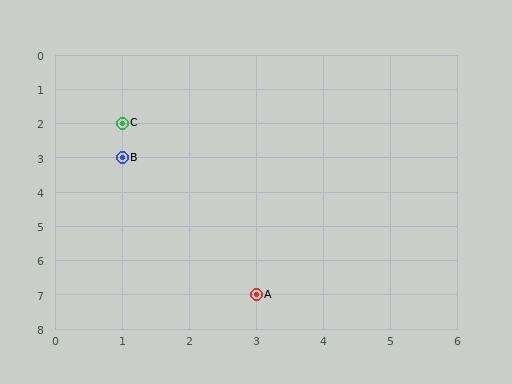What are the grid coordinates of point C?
Point C is at grid coordinates (1, 2).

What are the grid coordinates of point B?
Point B is at grid coordinates (1, 3).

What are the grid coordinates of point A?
Point A is at grid coordinates (3, 7).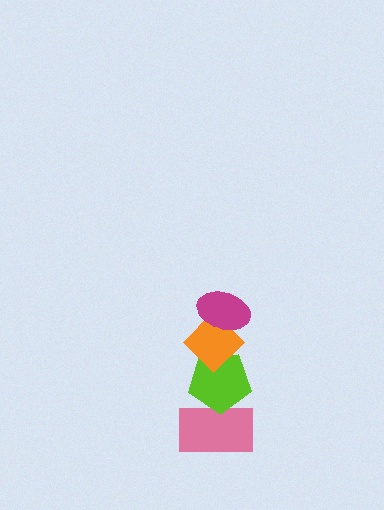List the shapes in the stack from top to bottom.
From top to bottom: the magenta ellipse, the orange diamond, the lime pentagon, the pink rectangle.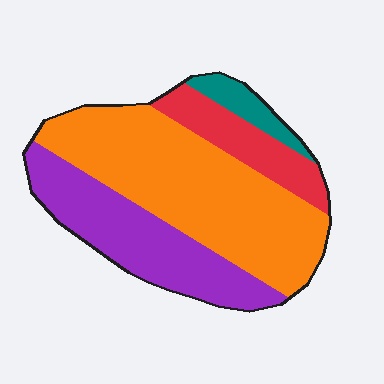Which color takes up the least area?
Teal, at roughly 5%.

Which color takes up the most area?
Orange, at roughly 50%.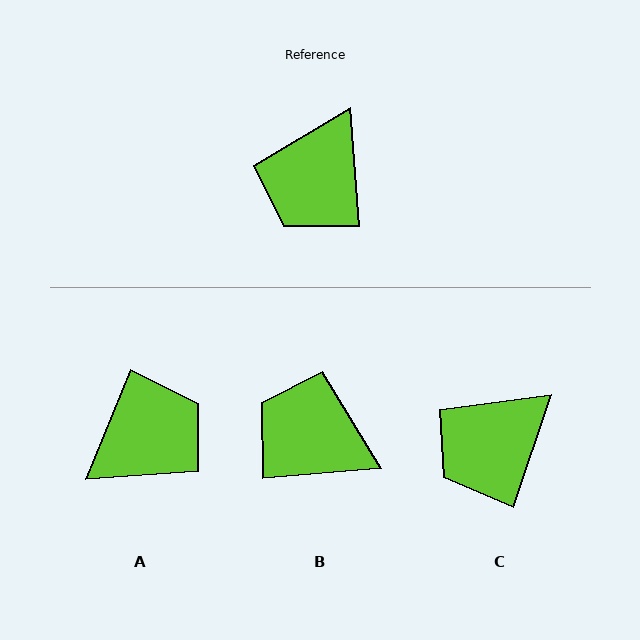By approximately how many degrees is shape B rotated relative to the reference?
Approximately 90 degrees clockwise.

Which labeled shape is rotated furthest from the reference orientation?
A, about 153 degrees away.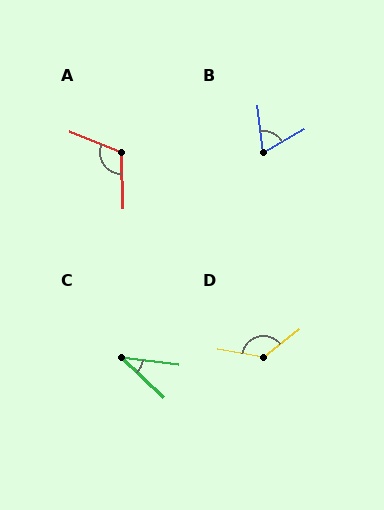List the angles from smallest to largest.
C (37°), B (67°), A (114°), D (130°).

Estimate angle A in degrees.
Approximately 114 degrees.